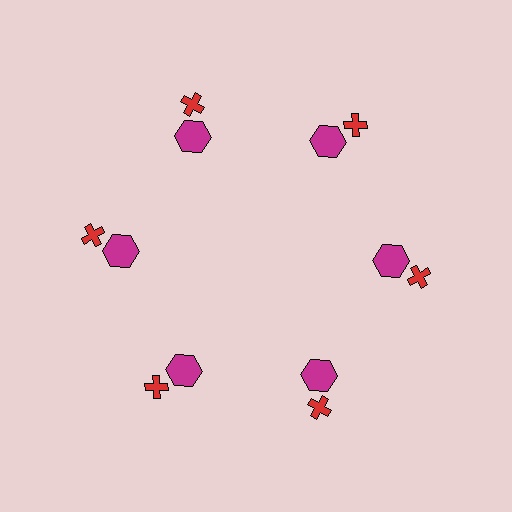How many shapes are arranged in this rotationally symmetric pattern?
There are 12 shapes, arranged in 6 groups of 2.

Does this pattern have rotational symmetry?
Yes, this pattern has 6-fold rotational symmetry. It looks the same after rotating 60 degrees around the center.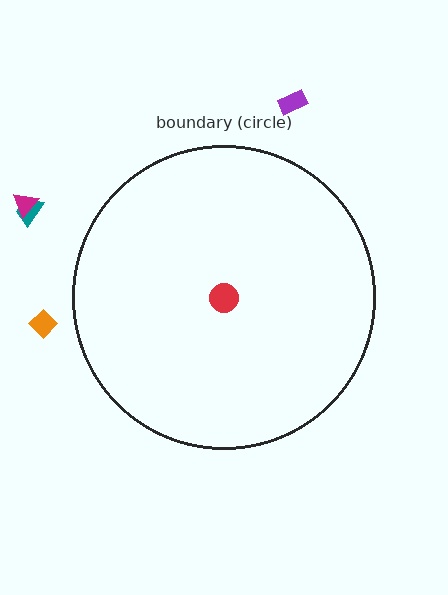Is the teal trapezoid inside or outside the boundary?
Outside.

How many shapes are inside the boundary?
1 inside, 4 outside.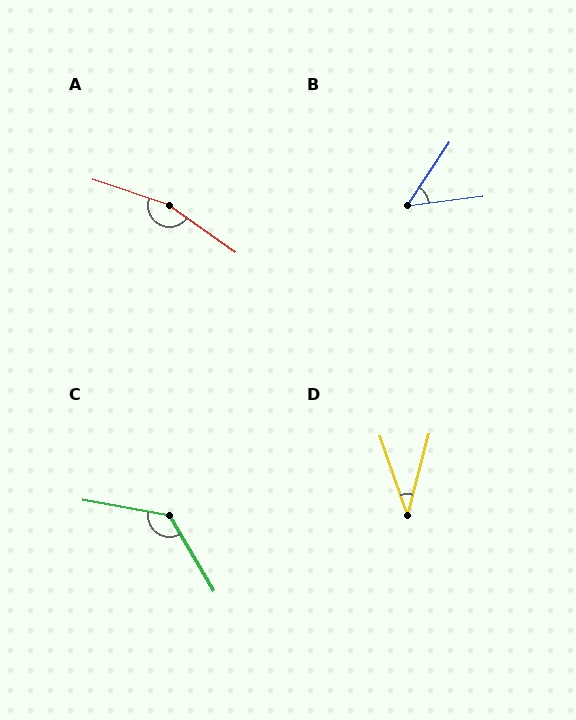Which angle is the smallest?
D, at approximately 34 degrees.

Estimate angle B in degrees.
Approximately 49 degrees.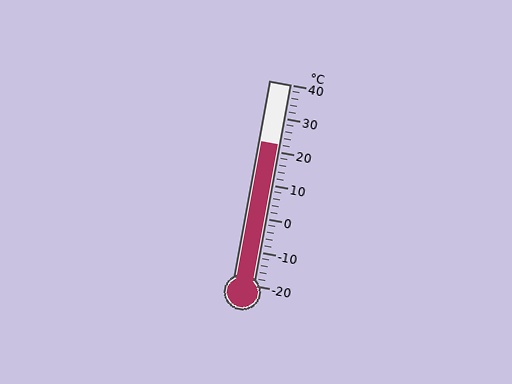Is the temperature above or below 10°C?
The temperature is above 10°C.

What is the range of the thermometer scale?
The thermometer scale ranges from -20°C to 40°C.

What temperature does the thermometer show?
The thermometer shows approximately 22°C.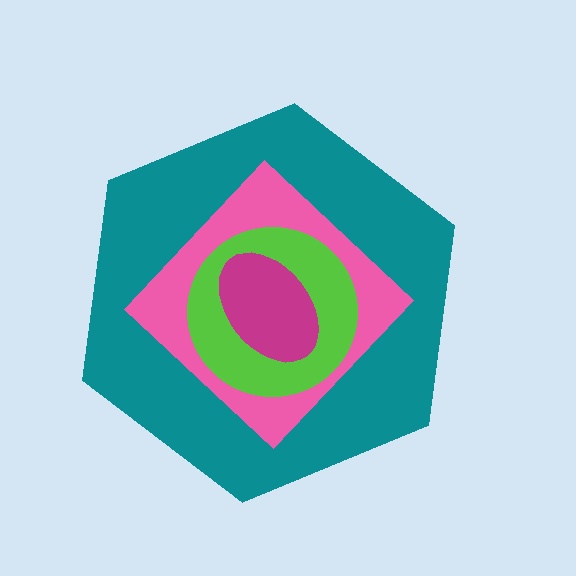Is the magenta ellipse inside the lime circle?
Yes.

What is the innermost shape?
The magenta ellipse.